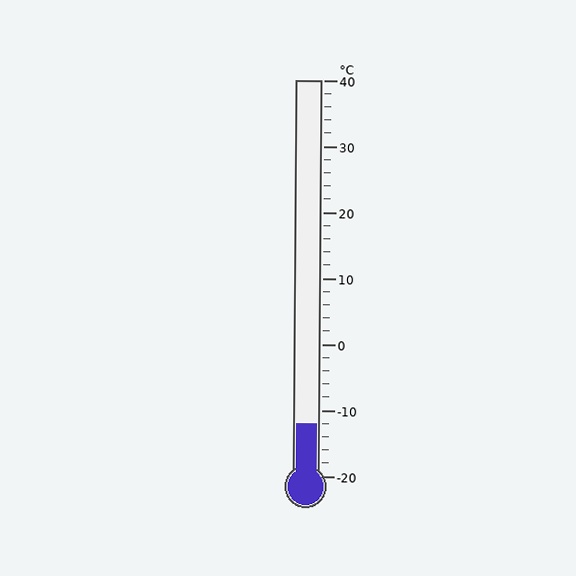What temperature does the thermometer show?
The thermometer shows approximately -12°C.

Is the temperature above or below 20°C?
The temperature is below 20°C.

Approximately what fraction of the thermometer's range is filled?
The thermometer is filled to approximately 15% of its range.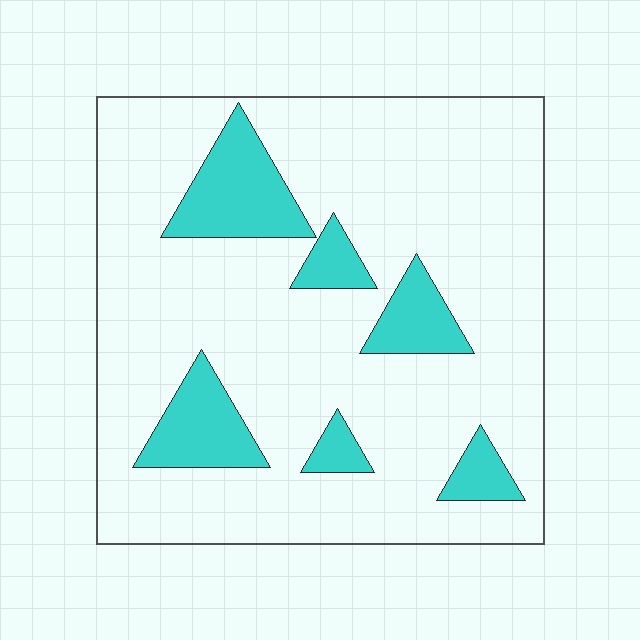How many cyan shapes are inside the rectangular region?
6.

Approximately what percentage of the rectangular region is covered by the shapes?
Approximately 15%.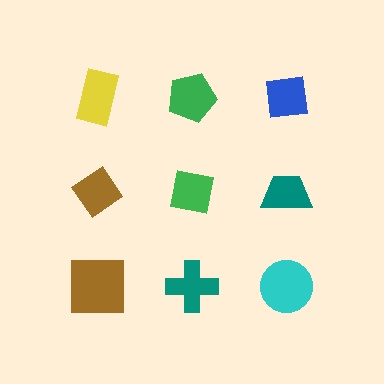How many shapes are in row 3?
3 shapes.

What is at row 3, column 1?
A brown square.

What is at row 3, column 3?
A cyan circle.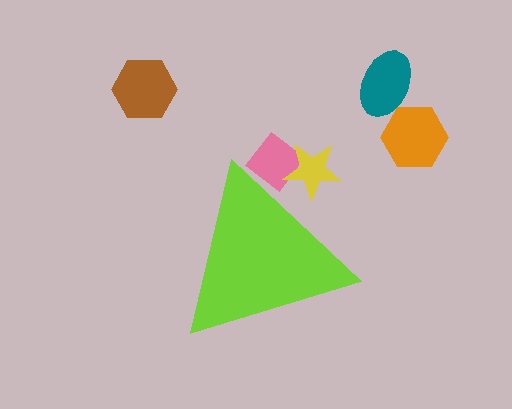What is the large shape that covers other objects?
A lime triangle.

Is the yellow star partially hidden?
Yes, the yellow star is partially hidden behind the lime triangle.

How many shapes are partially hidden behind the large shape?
2 shapes are partially hidden.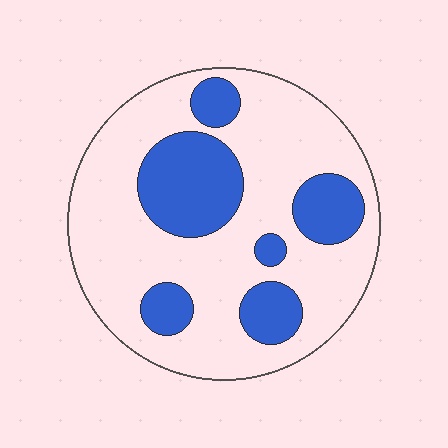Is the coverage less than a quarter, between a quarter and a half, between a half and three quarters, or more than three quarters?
Between a quarter and a half.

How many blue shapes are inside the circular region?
6.